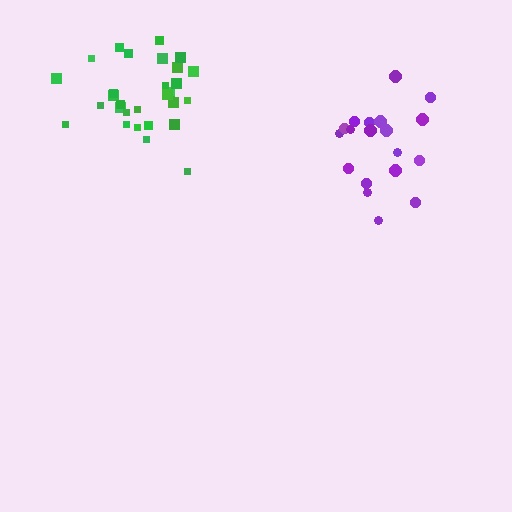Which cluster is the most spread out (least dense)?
Purple.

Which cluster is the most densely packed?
Green.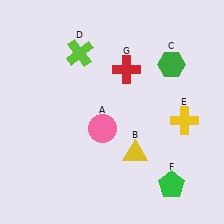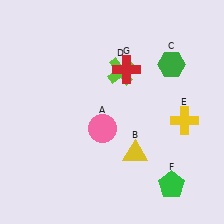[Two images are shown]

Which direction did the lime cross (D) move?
The lime cross (D) moved right.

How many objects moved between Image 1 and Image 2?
1 object moved between the two images.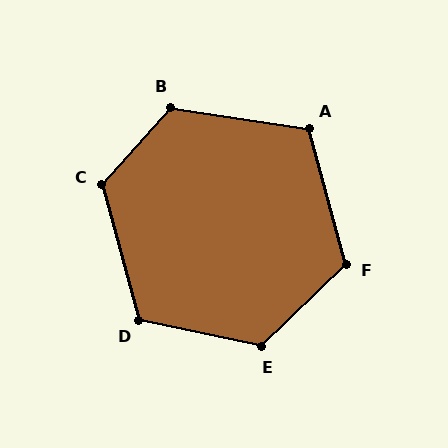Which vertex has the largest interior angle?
E, at approximately 123 degrees.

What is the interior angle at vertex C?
Approximately 123 degrees (obtuse).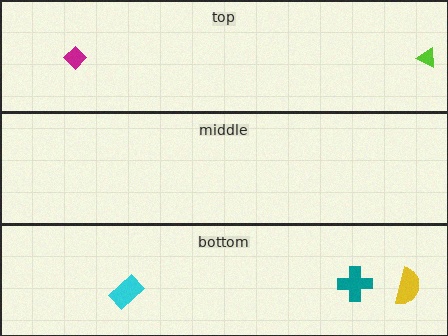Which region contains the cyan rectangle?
The bottom region.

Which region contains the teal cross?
The bottom region.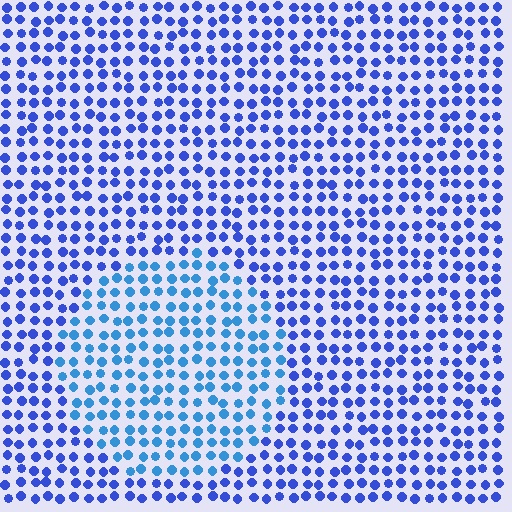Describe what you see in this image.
The image is filled with small blue elements in a uniform arrangement. A circle-shaped region is visible where the elements are tinted to a slightly different hue, forming a subtle color boundary.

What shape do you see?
I see a circle.